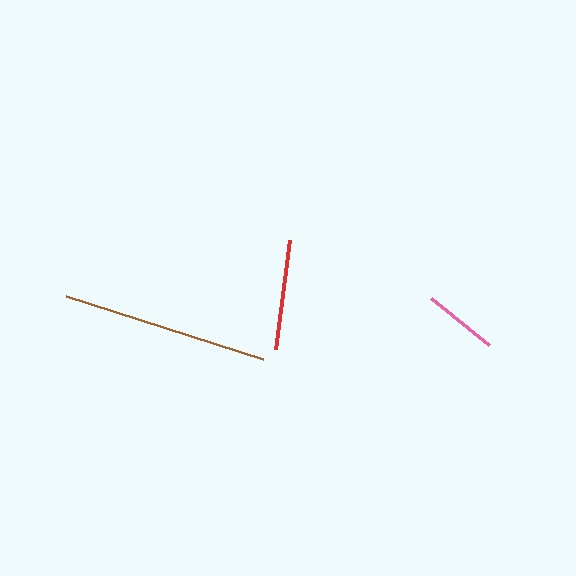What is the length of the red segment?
The red segment is approximately 109 pixels long.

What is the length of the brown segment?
The brown segment is approximately 208 pixels long.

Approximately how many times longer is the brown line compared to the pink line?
The brown line is approximately 2.8 times the length of the pink line.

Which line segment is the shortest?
The pink line is the shortest at approximately 75 pixels.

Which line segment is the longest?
The brown line is the longest at approximately 208 pixels.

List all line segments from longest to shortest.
From longest to shortest: brown, red, pink.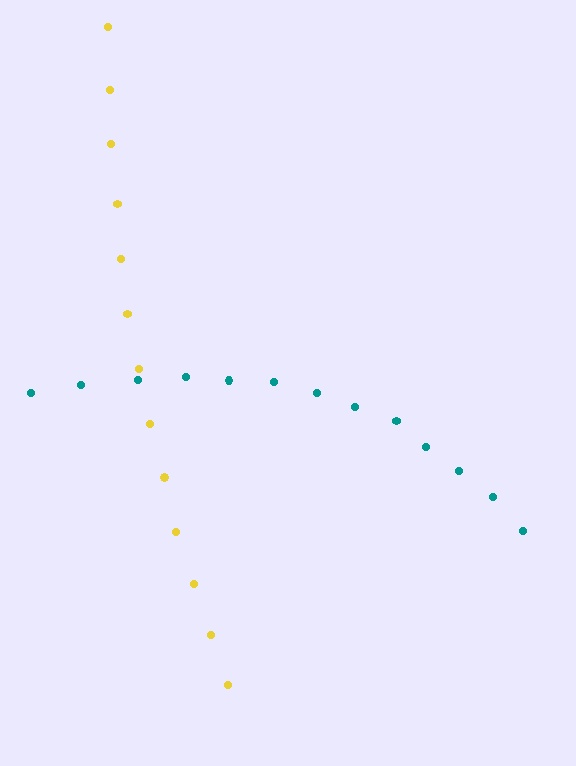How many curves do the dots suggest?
There are 2 distinct paths.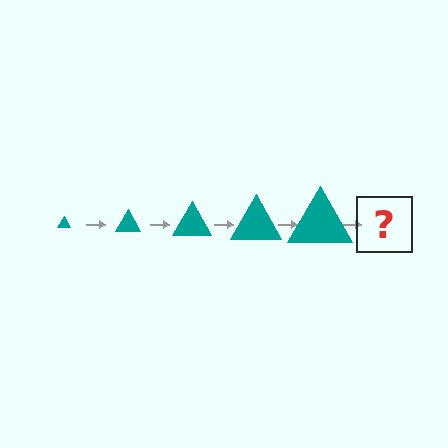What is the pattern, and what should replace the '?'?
The pattern is that the triangle gets progressively larger each step. The '?' should be a teal triangle, larger than the previous one.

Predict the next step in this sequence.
The next step is a teal triangle, larger than the previous one.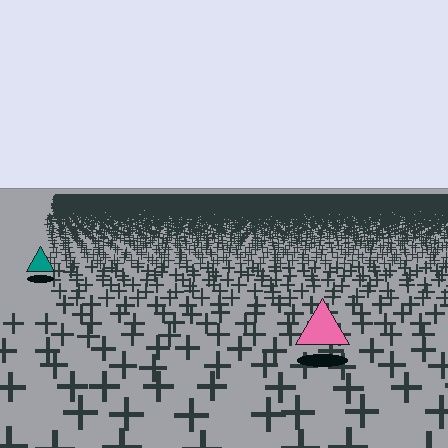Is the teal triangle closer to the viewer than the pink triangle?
No. The pink triangle is closer — you can tell from the texture gradient: the ground texture is coarser near it.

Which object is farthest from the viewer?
The teal triangle is farthest from the viewer. It appears smaller and the ground texture around it is denser.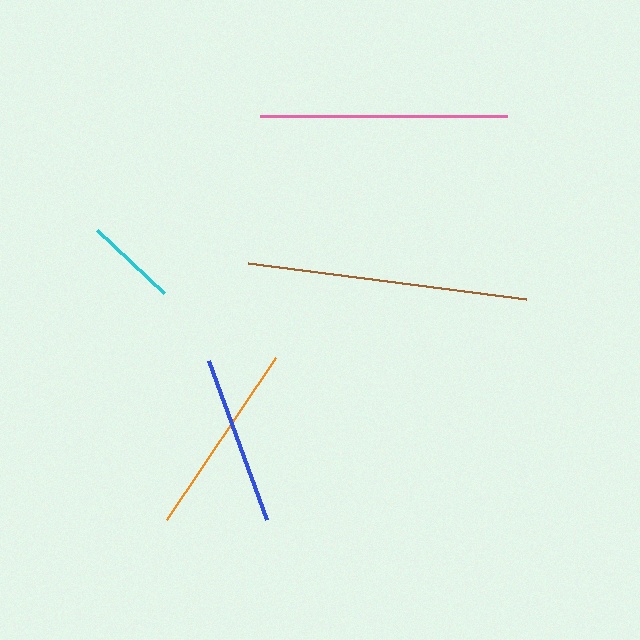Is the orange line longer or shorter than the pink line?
The pink line is longer than the orange line.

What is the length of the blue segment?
The blue segment is approximately 169 pixels long.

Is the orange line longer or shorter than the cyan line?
The orange line is longer than the cyan line.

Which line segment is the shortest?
The cyan line is the shortest at approximately 91 pixels.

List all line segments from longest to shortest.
From longest to shortest: brown, pink, orange, blue, cyan.